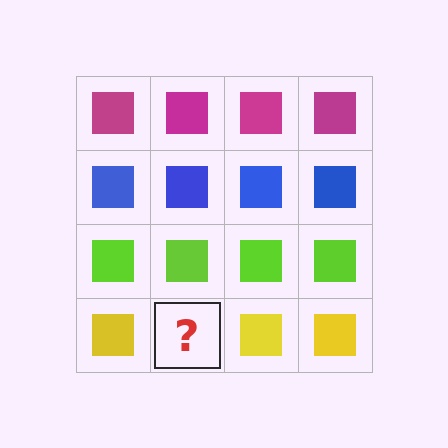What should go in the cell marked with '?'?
The missing cell should contain a yellow square.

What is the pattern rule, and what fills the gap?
The rule is that each row has a consistent color. The gap should be filled with a yellow square.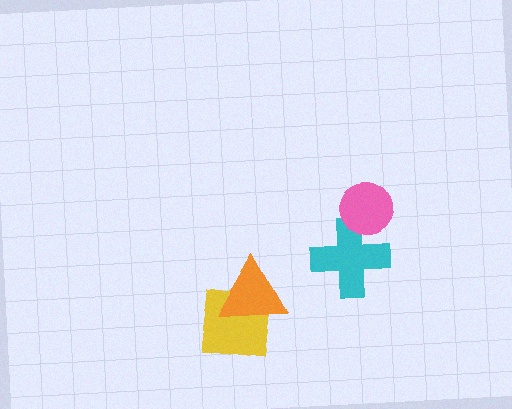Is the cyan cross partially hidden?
Yes, it is partially covered by another shape.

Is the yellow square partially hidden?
Yes, it is partially covered by another shape.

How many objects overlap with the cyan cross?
1 object overlaps with the cyan cross.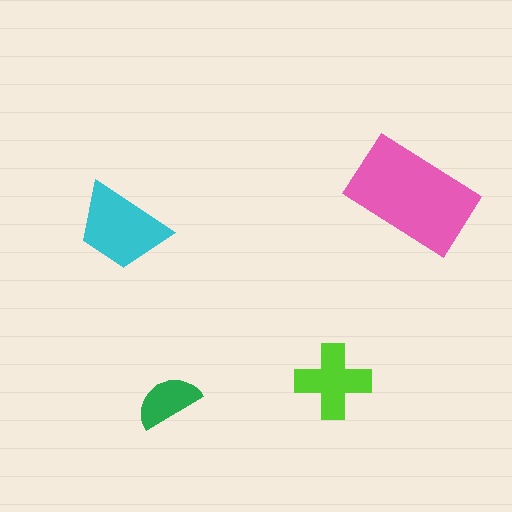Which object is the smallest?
The green semicircle.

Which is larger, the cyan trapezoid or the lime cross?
The cyan trapezoid.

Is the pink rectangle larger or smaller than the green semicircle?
Larger.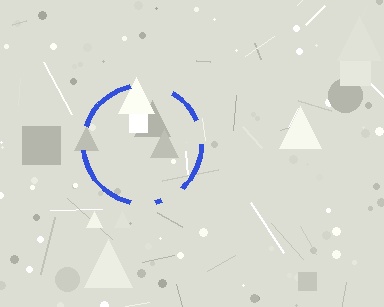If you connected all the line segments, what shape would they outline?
They would outline a circle.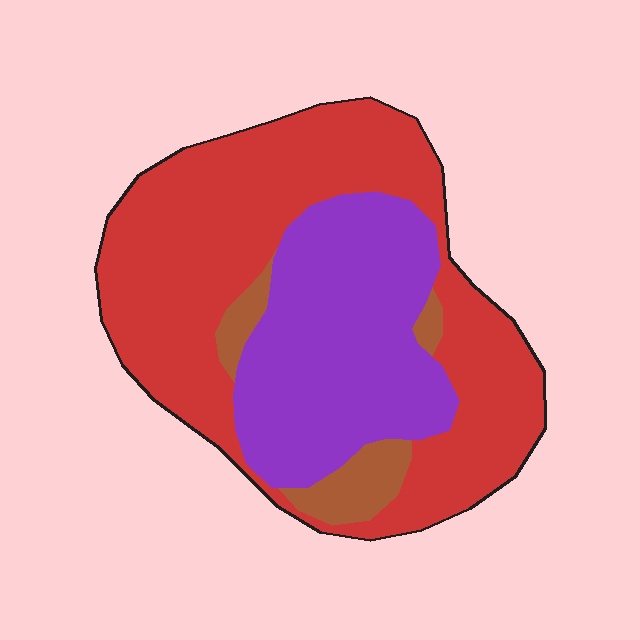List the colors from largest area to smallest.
From largest to smallest: red, purple, brown.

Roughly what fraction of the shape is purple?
Purple covers 35% of the shape.